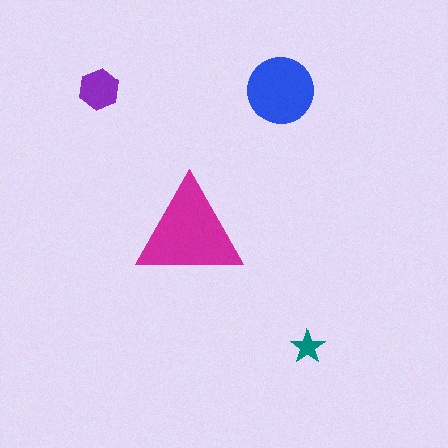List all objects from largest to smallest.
The magenta triangle, the blue circle, the purple hexagon, the teal star.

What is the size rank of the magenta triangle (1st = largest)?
1st.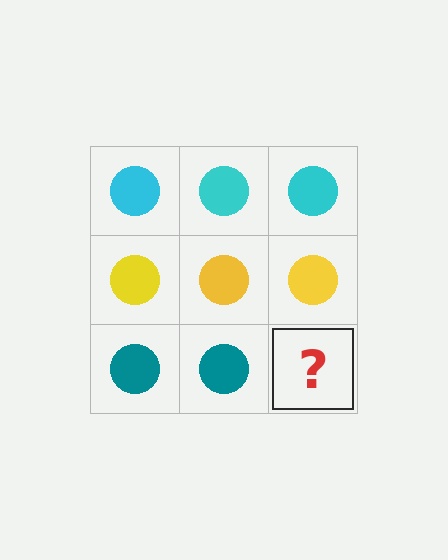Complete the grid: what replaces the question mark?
The question mark should be replaced with a teal circle.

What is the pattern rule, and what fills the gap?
The rule is that each row has a consistent color. The gap should be filled with a teal circle.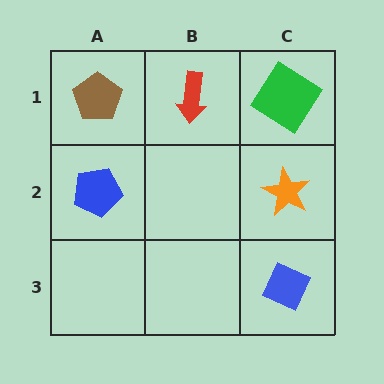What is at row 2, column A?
A blue pentagon.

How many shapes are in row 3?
1 shape.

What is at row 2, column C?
An orange star.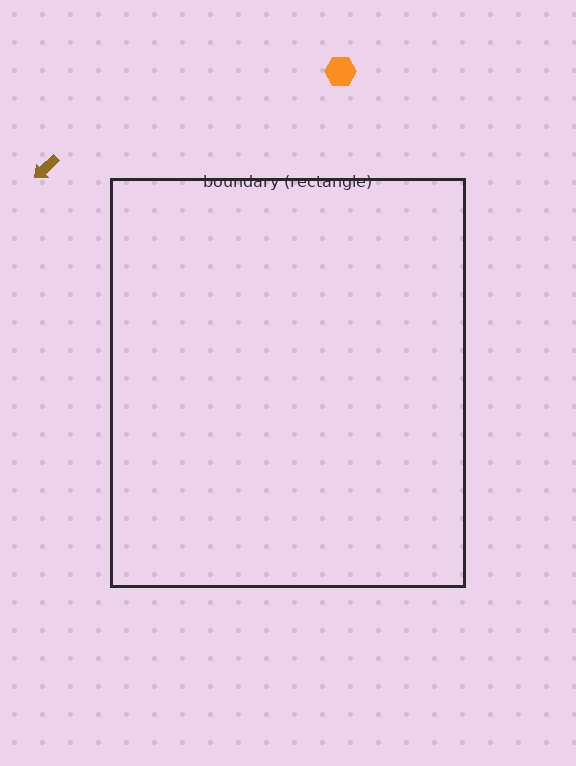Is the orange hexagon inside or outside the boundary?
Outside.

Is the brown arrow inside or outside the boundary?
Outside.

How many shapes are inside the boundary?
0 inside, 2 outside.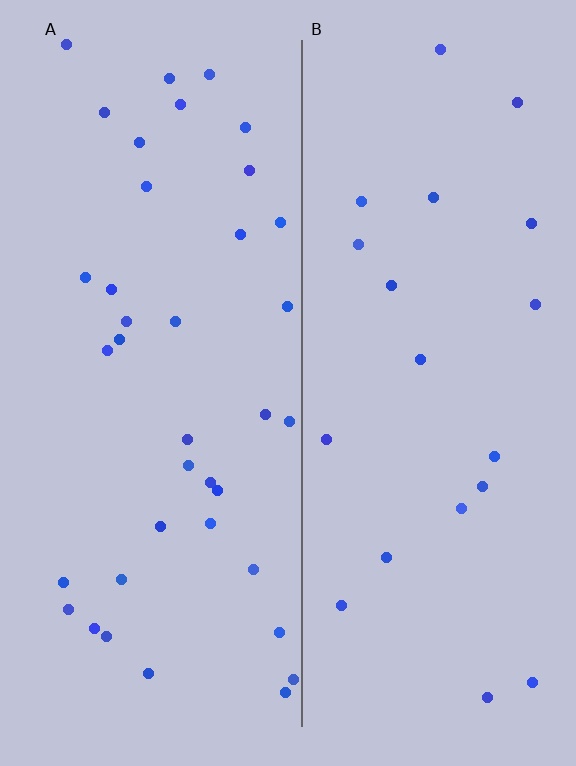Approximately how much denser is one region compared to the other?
Approximately 1.9× — region A over region B.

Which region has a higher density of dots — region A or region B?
A (the left).